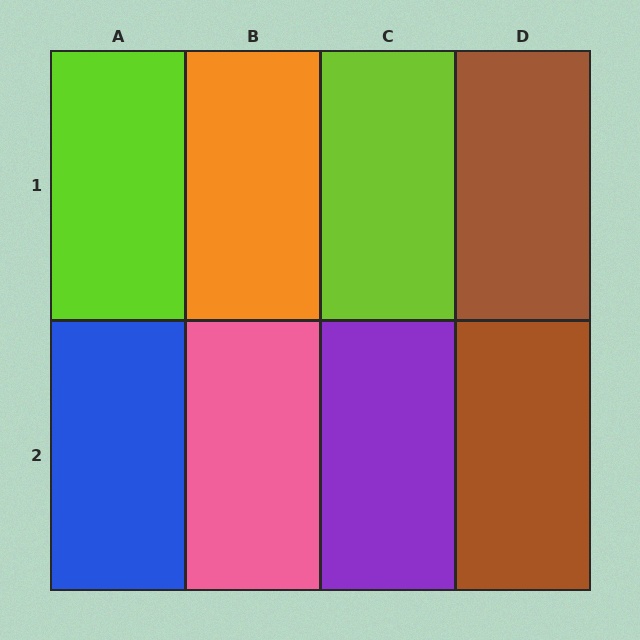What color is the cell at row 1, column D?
Brown.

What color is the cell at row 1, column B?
Orange.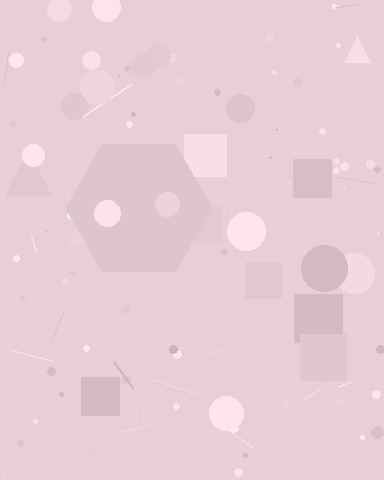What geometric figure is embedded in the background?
A hexagon is embedded in the background.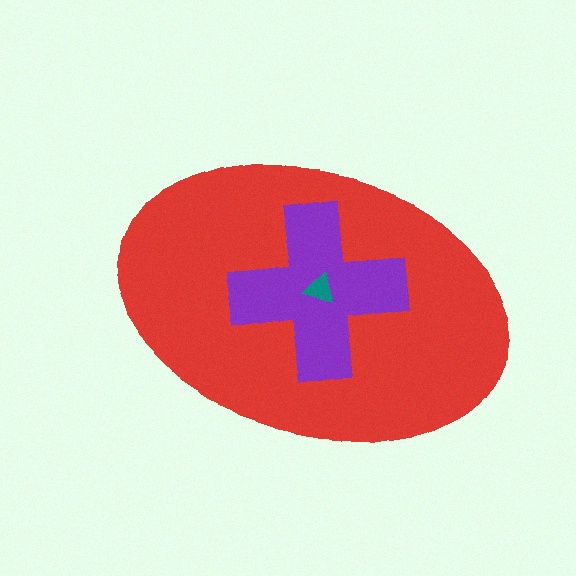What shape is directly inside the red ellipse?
The purple cross.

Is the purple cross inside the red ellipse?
Yes.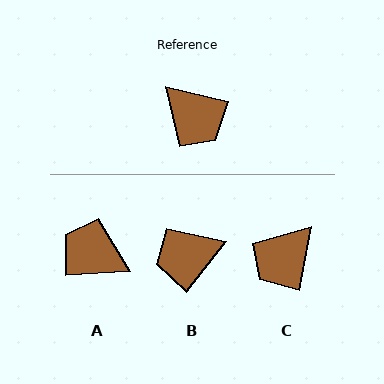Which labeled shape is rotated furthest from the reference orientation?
A, about 162 degrees away.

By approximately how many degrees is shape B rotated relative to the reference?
Approximately 115 degrees clockwise.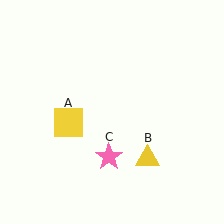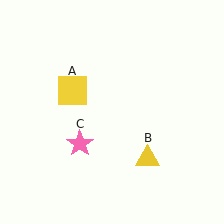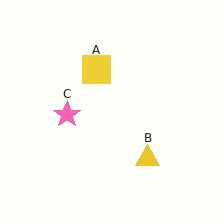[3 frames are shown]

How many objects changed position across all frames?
2 objects changed position: yellow square (object A), pink star (object C).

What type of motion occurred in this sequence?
The yellow square (object A), pink star (object C) rotated clockwise around the center of the scene.